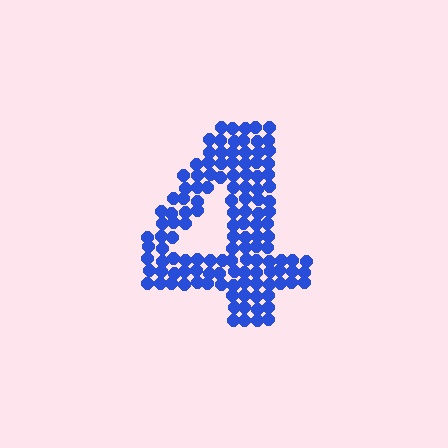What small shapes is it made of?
It is made of small circles.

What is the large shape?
The large shape is the digit 4.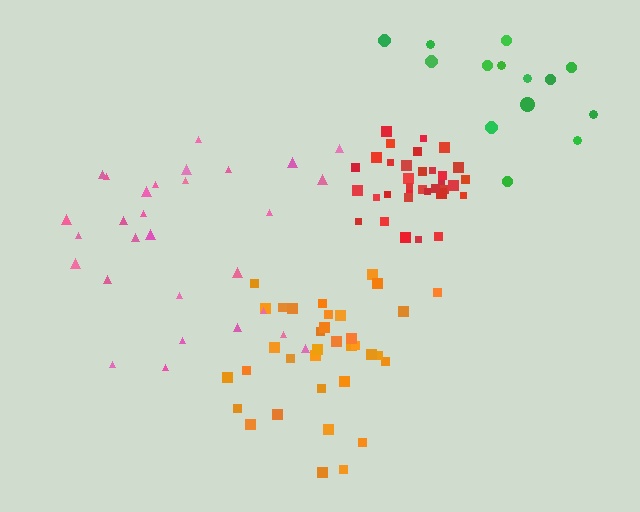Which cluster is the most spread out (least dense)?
Green.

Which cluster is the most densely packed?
Red.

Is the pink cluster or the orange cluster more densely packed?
Orange.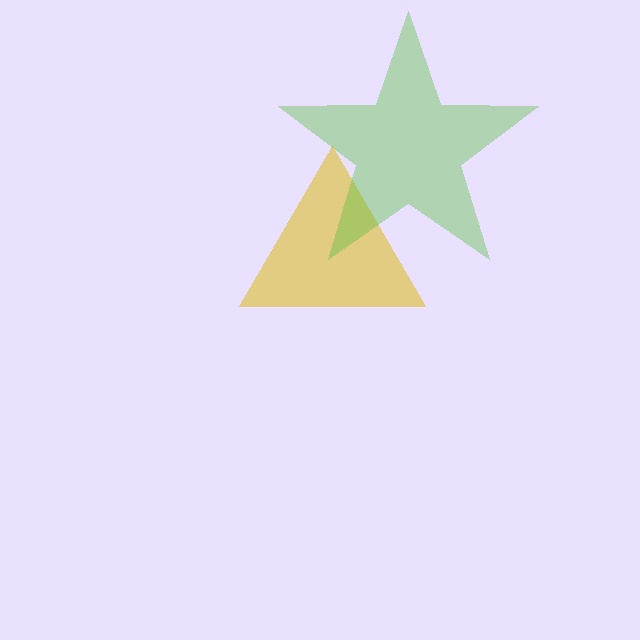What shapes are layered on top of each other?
The layered shapes are: a yellow triangle, a lime star.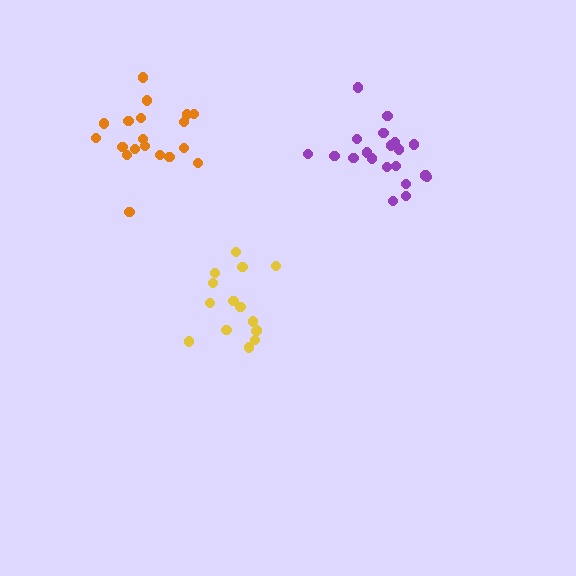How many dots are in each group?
Group 1: 19 dots, Group 2: 15 dots, Group 3: 20 dots (54 total).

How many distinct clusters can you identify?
There are 3 distinct clusters.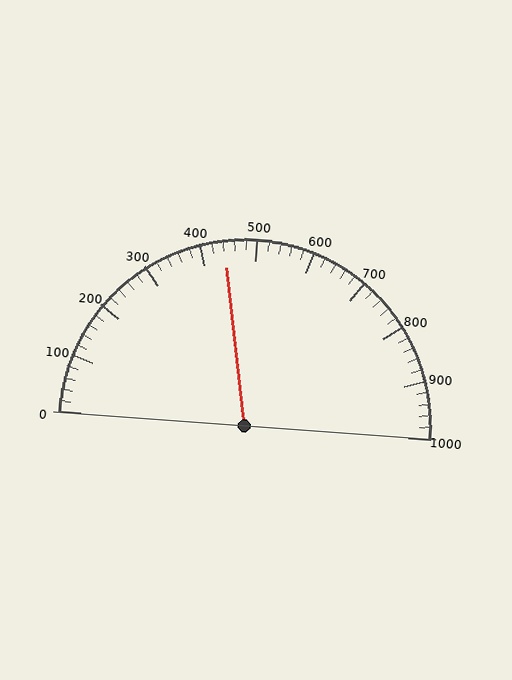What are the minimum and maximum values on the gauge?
The gauge ranges from 0 to 1000.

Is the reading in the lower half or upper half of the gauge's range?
The reading is in the lower half of the range (0 to 1000).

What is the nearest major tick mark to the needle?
The nearest major tick mark is 400.